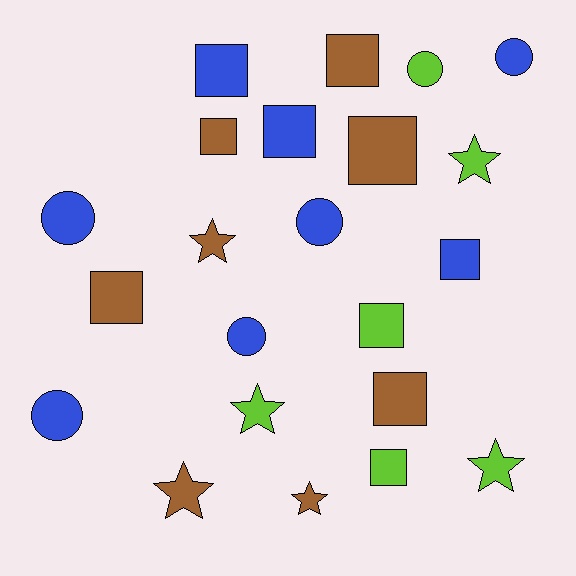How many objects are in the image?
There are 22 objects.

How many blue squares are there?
There are 3 blue squares.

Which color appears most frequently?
Brown, with 8 objects.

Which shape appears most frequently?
Square, with 10 objects.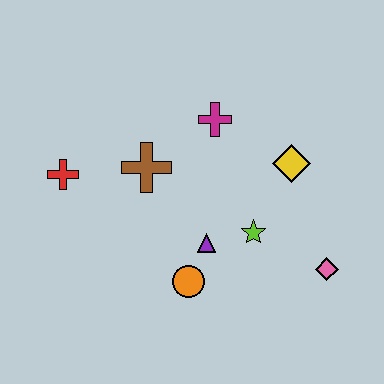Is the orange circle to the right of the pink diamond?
No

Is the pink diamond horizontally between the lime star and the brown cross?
No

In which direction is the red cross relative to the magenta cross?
The red cross is to the left of the magenta cross.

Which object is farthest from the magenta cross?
The pink diamond is farthest from the magenta cross.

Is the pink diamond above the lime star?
No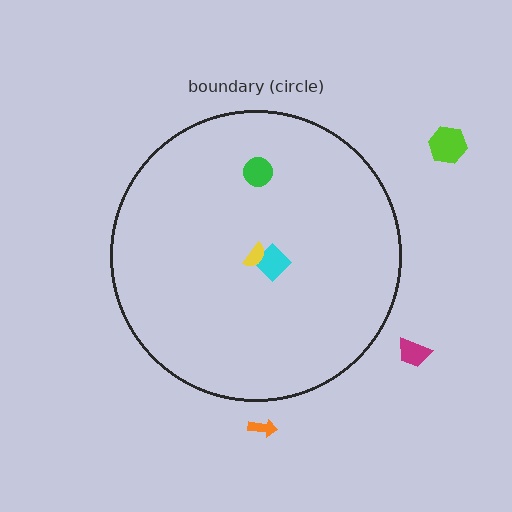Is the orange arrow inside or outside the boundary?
Outside.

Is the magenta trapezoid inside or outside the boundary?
Outside.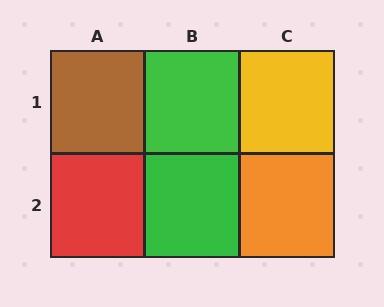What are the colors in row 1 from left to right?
Brown, green, yellow.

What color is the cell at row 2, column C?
Orange.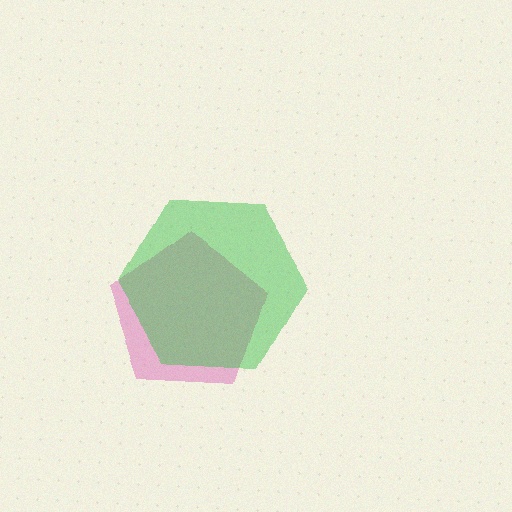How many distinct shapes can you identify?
There are 2 distinct shapes: a pink pentagon, a green hexagon.